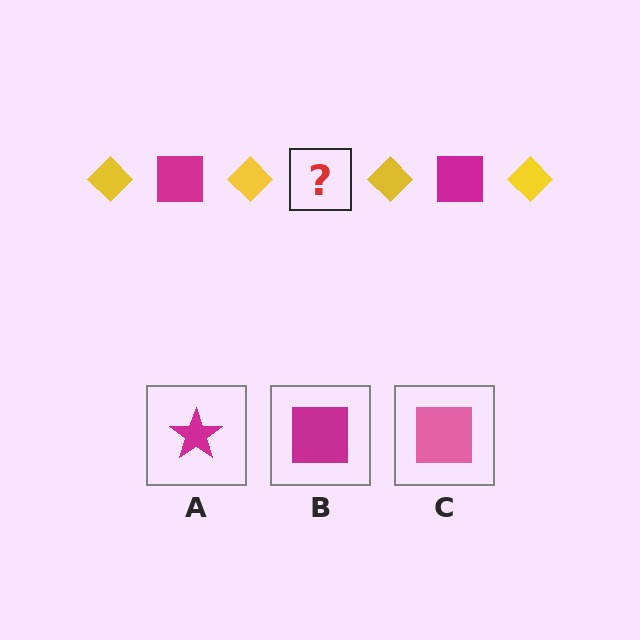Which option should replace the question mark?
Option B.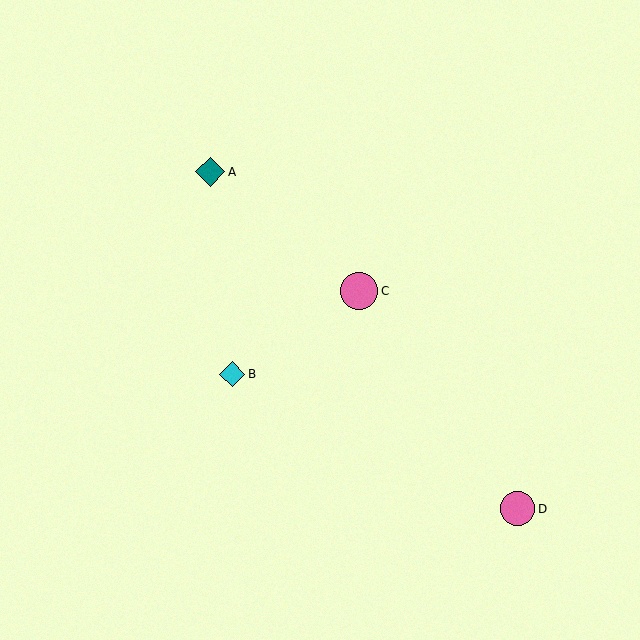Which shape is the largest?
The pink circle (labeled C) is the largest.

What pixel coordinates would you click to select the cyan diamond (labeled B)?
Click at (232, 374) to select the cyan diamond B.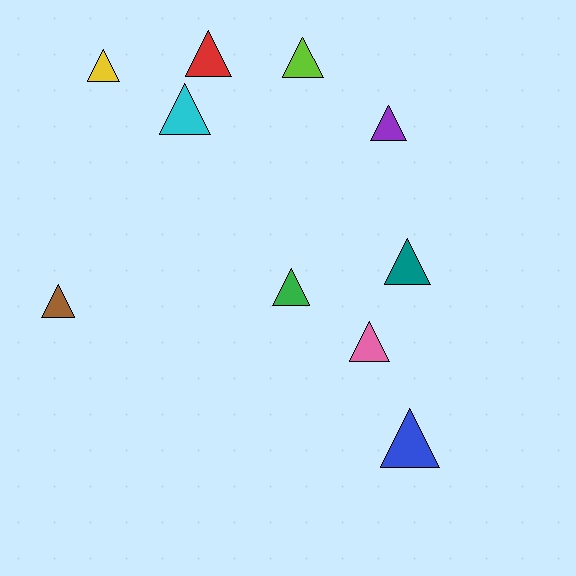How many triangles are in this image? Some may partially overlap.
There are 10 triangles.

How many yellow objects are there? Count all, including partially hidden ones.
There is 1 yellow object.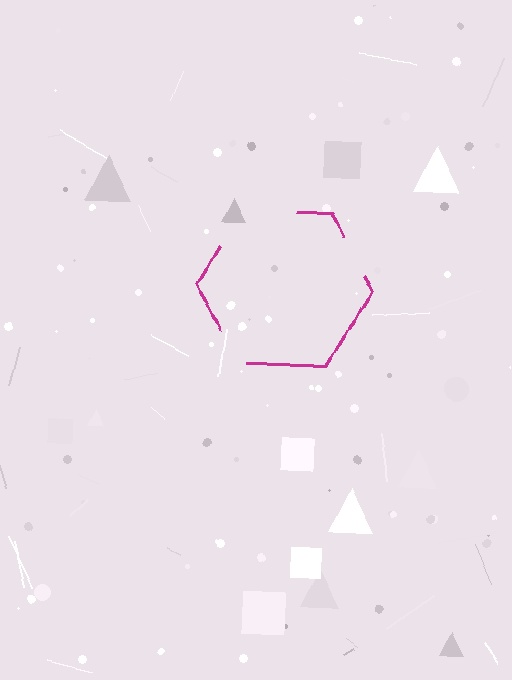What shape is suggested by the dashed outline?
The dashed outline suggests a hexagon.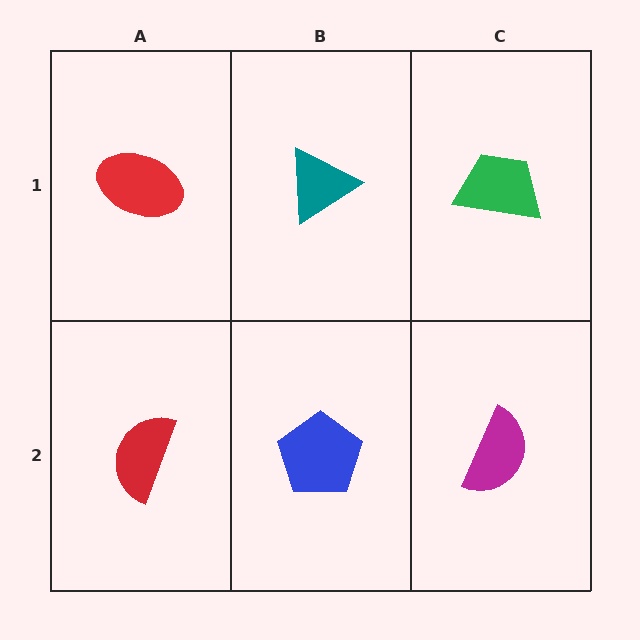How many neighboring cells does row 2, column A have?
2.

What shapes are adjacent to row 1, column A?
A red semicircle (row 2, column A), a teal triangle (row 1, column B).